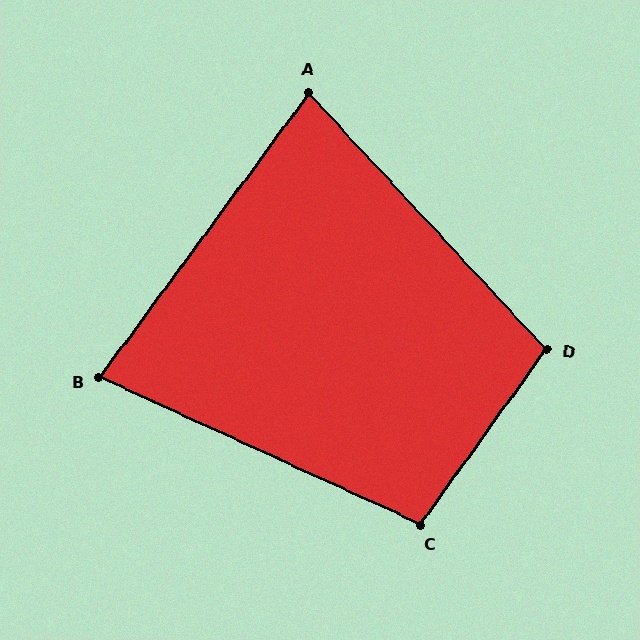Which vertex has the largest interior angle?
D, at approximately 102 degrees.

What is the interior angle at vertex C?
Approximately 101 degrees (obtuse).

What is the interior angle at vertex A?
Approximately 79 degrees (acute).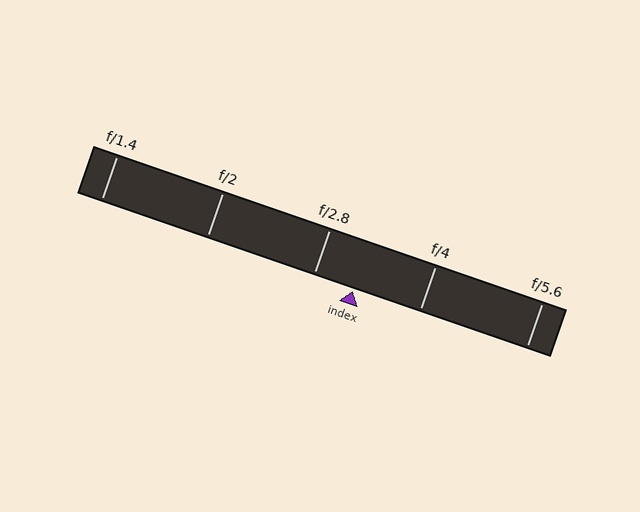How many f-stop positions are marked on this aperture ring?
There are 5 f-stop positions marked.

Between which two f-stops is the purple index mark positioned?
The index mark is between f/2.8 and f/4.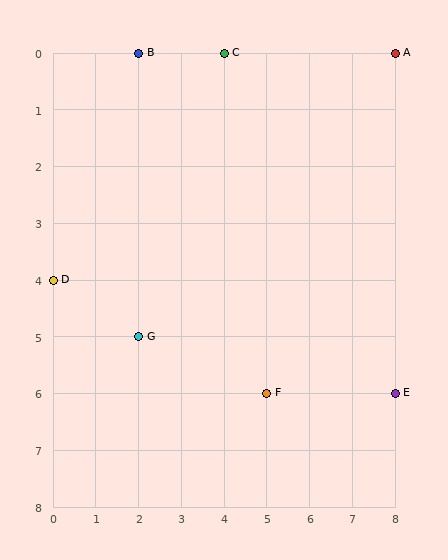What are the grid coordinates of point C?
Point C is at grid coordinates (4, 0).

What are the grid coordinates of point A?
Point A is at grid coordinates (8, 0).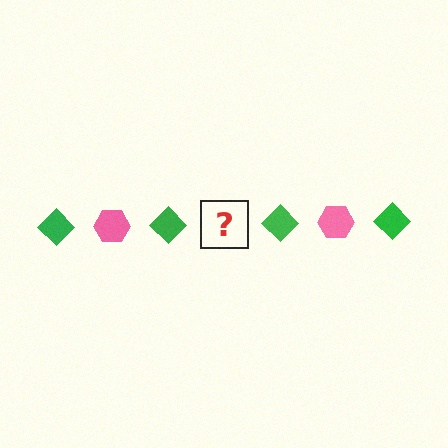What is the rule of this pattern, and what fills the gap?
The rule is that the pattern alternates between green diamond and pink hexagon. The gap should be filled with a pink hexagon.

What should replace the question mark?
The question mark should be replaced with a pink hexagon.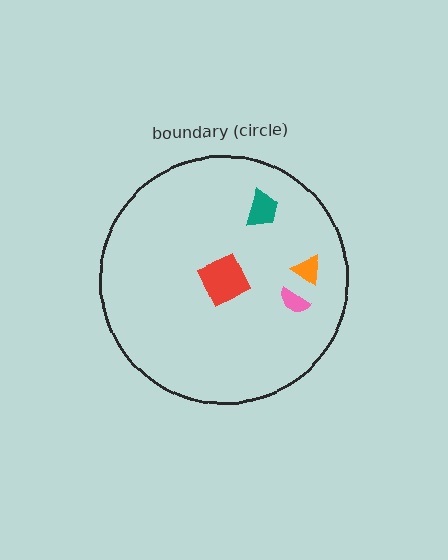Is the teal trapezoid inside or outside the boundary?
Inside.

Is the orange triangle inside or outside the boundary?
Inside.